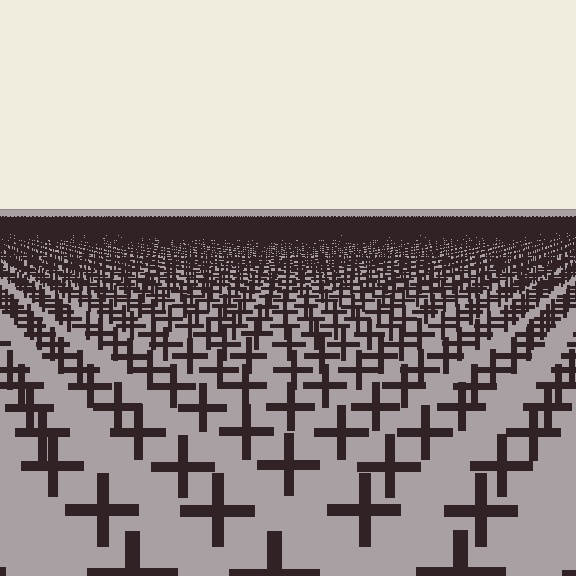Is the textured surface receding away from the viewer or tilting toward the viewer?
The surface is receding away from the viewer. Texture elements get smaller and denser toward the top.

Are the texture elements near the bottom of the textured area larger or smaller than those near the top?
Larger. Near the bottom, elements are closer to the viewer and appear at a bigger on-screen size.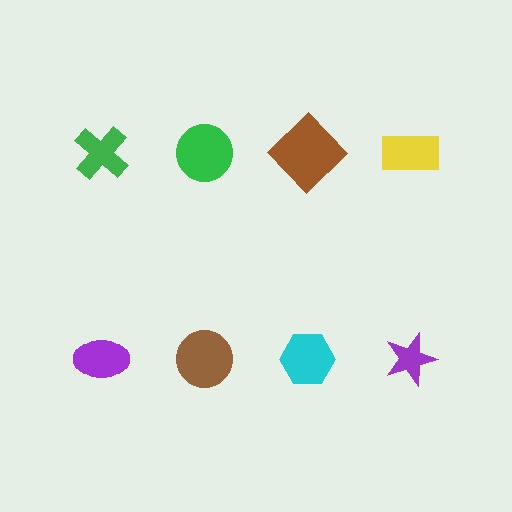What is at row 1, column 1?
A green cross.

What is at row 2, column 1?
A purple ellipse.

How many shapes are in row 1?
4 shapes.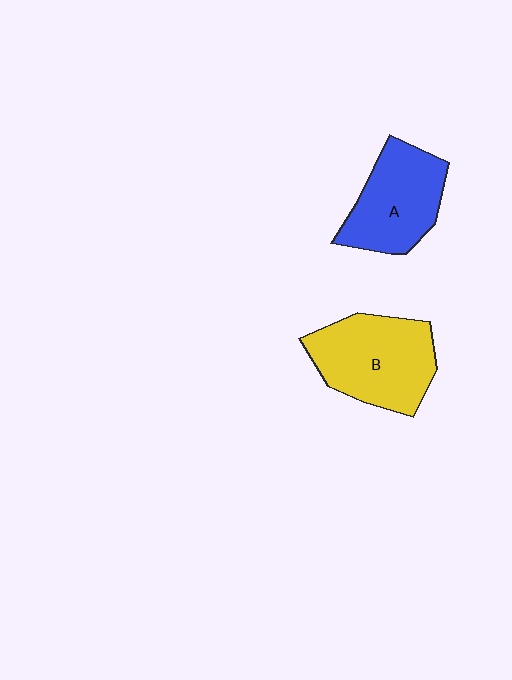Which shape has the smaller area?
Shape A (blue).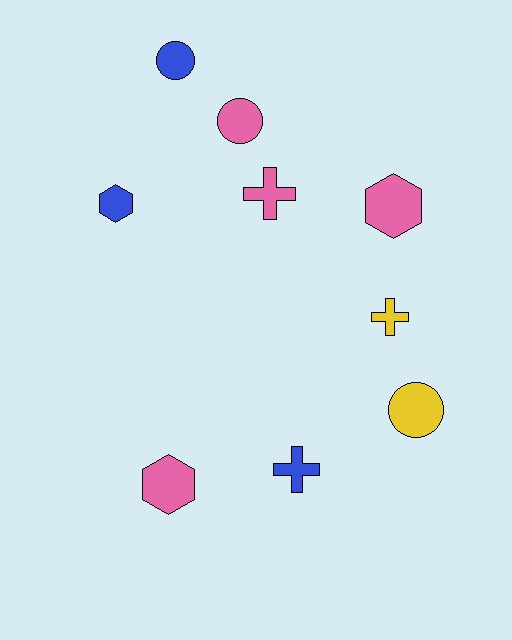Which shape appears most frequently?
Cross, with 3 objects.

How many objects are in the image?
There are 9 objects.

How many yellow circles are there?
There is 1 yellow circle.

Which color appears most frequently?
Pink, with 4 objects.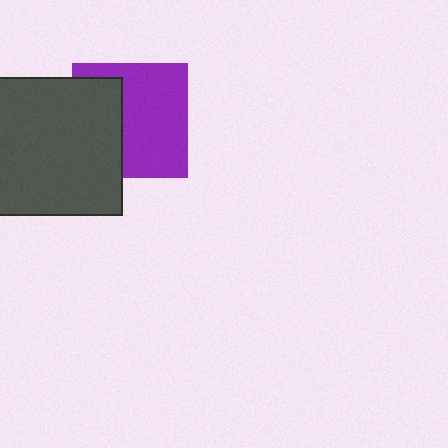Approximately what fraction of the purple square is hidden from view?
Roughly 39% of the purple square is hidden behind the dark gray square.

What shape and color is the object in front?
The object in front is a dark gray square.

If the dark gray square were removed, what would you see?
You would see the complete purple square.